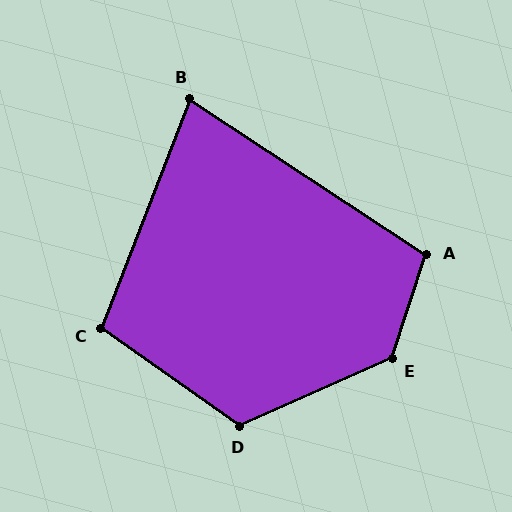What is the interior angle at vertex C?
Approximately 104 degrees (obtuse).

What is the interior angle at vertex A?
Approximately 105 degrees (obtuse).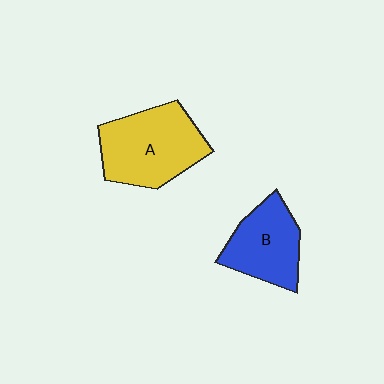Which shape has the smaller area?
Shape B (blue).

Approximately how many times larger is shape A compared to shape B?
Approximately 1.3 times.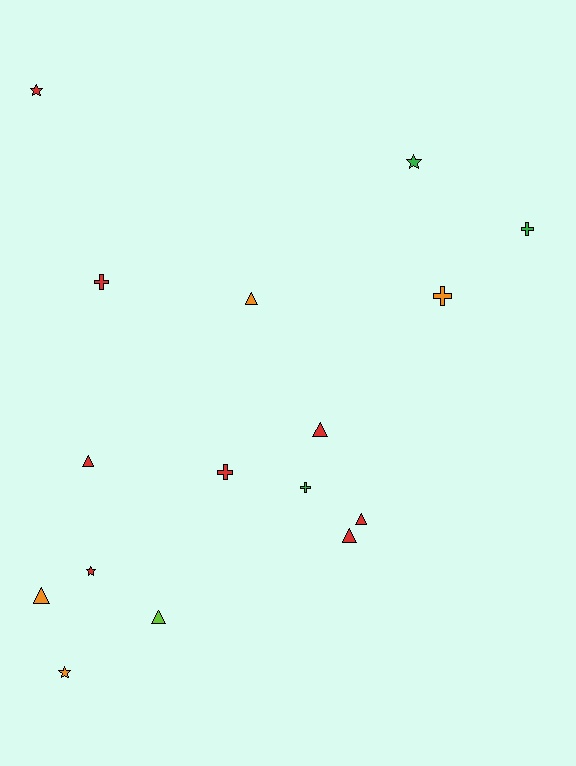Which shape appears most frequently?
Triangle, with 7 objects.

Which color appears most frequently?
Red, with 8 objects.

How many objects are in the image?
There are 16 objects.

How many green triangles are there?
There are no green triangles.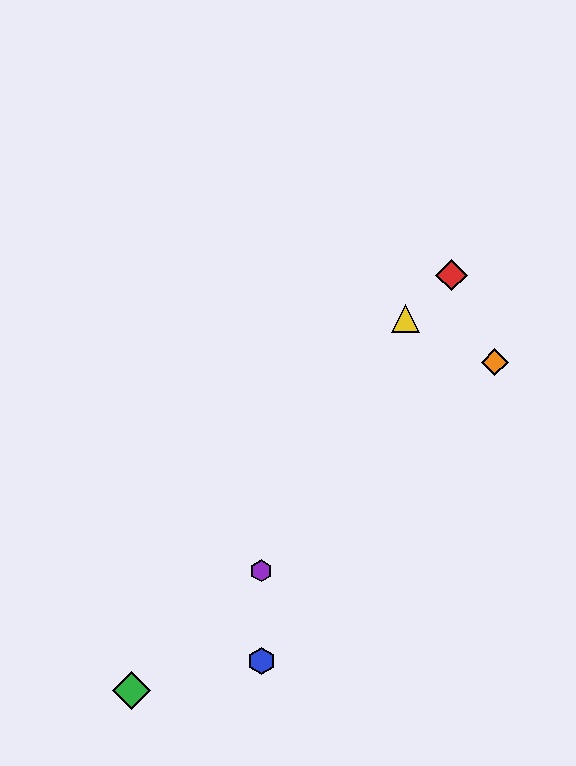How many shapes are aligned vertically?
2 shapes (the blue hexagon, the purple hexagon) are aligned vertically.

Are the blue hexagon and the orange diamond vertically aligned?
No, the blue hexagon is at x≈261 and the orange diamond is at x≈495.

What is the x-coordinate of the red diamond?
The red diamond is at x≈452.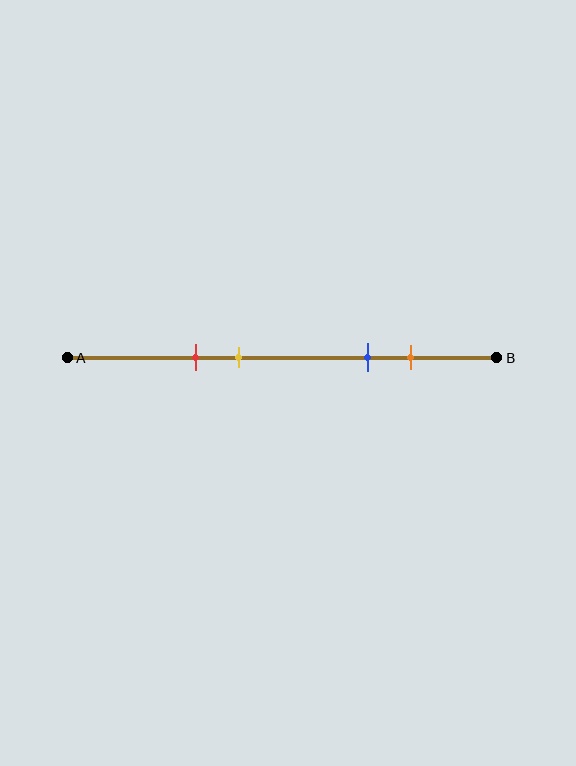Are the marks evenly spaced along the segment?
No, the marks are not evenly spaced.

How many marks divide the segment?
There are 4 marks dividing the segment.